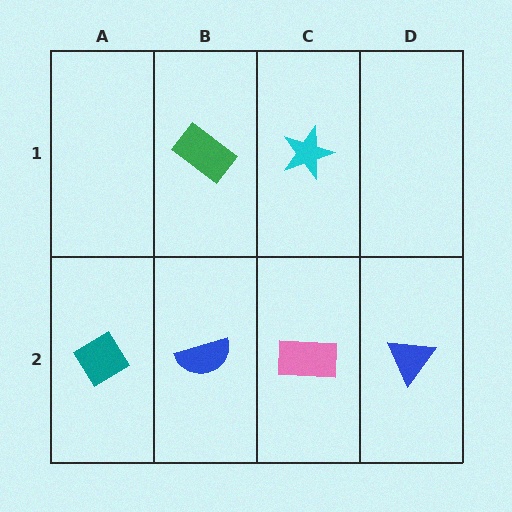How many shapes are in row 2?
4 shapes.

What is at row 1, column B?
A green rectangle.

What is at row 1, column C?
A cyan star.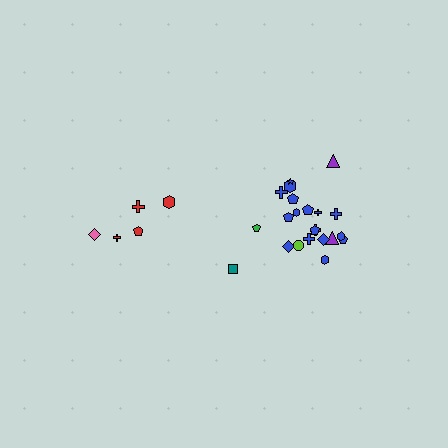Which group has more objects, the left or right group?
The right group.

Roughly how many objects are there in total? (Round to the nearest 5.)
Roughly 25 objects in total.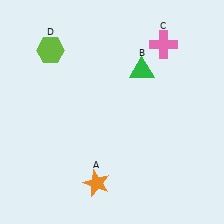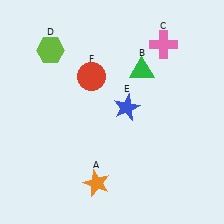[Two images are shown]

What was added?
A blue star (E), a red circle (F) were added in Image 2.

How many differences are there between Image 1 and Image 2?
There are 2 differences between the two images.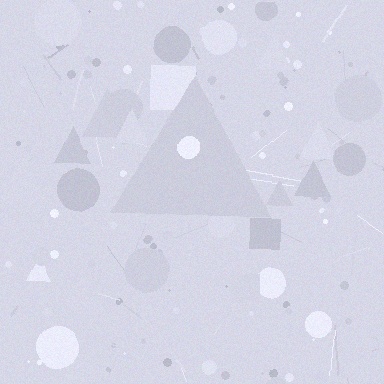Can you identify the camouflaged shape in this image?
The camouflaged shape is a triangle.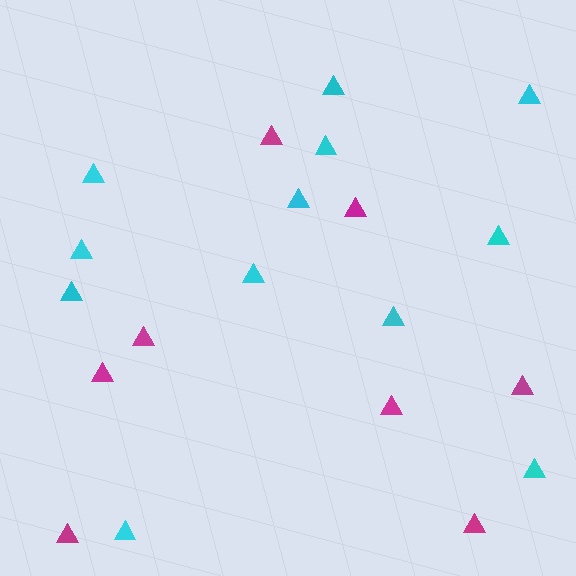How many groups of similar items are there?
There are 2 groups: one group of cyan triangles (12) and one group of magenta triangles (8).